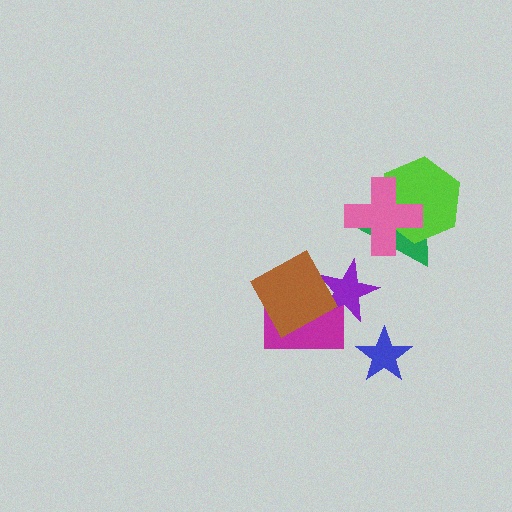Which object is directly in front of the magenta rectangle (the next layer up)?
The purple star is directly in front of the magenta rectangle.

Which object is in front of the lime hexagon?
The pink cross is in front of the lime hexagon.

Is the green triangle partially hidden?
Yes, it is partially covered by another shape.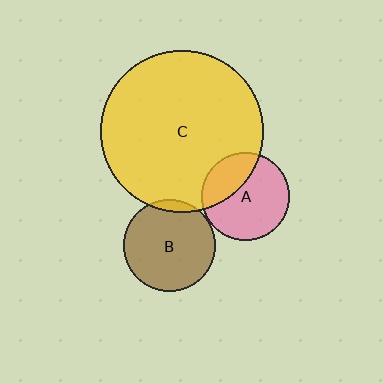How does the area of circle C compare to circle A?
Approximately 3.4 times.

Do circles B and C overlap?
Yes.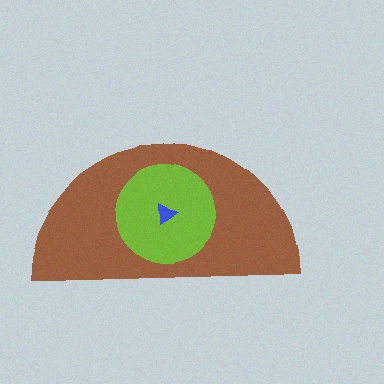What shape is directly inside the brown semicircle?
The lime circle.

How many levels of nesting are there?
3.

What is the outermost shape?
The brown semicircle.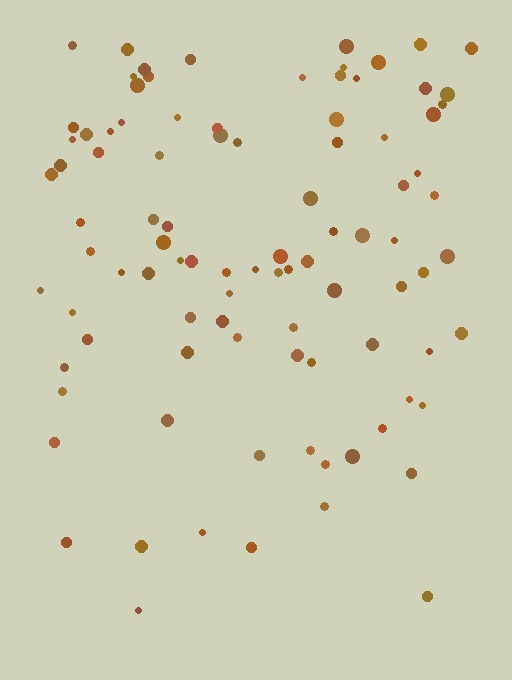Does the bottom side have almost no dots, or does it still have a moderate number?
Still a moderate number, just noticeably fewer than the top.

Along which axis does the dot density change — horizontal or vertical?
Vertical.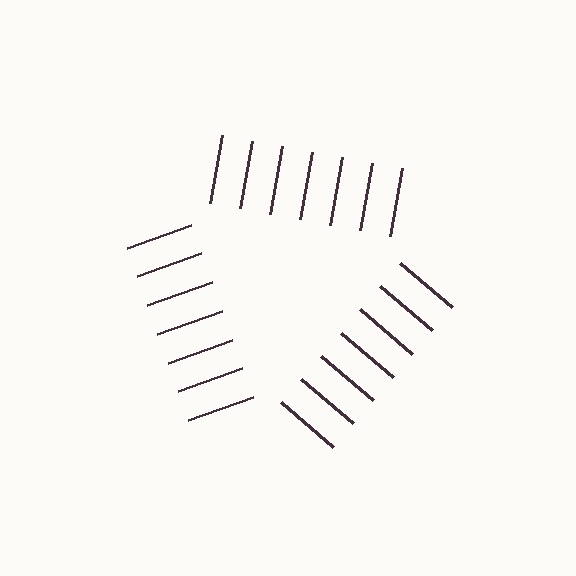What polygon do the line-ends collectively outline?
An illusory triangle — the line segments terminate on its edges but no continuous stroke is drawn.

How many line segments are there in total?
21 — 7 along each of the 3 edges.